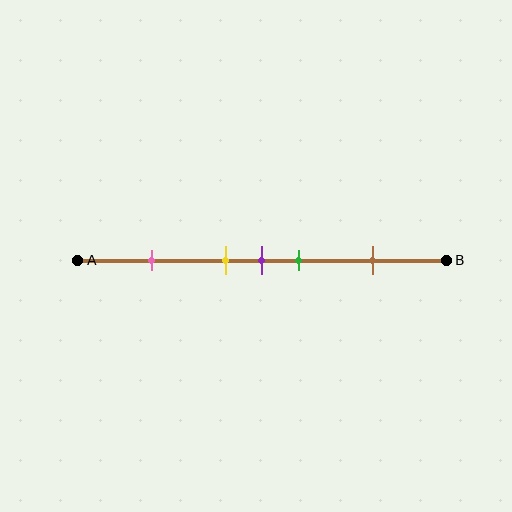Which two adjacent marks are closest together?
The yellow and purple marks are the closest adjacent pair.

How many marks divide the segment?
There are 5 marks dividing the segment.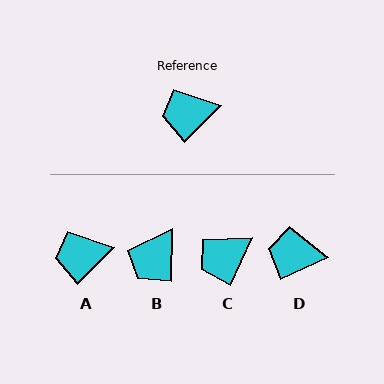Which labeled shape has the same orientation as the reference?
A.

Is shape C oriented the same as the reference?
No, it is off by about 21 degrees.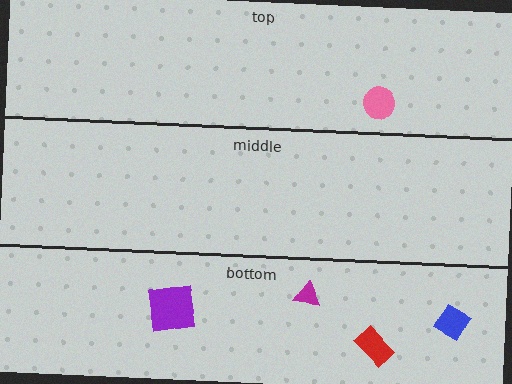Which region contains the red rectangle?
The bottom region.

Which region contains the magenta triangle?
The bottom region.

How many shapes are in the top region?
1.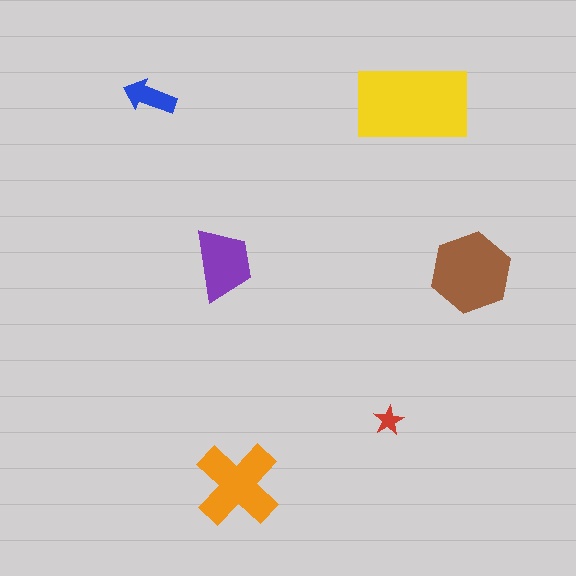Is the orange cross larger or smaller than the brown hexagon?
Smaller.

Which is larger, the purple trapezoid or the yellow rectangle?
The yellow rectangle.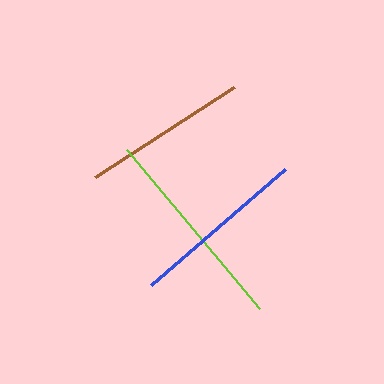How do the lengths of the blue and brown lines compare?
The blue and brown lines are approximately the same length.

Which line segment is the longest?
The lime line is the longest at approximately 208 pixels.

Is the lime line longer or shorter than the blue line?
The lime line is longer than the blue line.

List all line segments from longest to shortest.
From longest to shortest: lime, blue, brown.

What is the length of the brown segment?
The brown segment is approximately 165 pixels long.